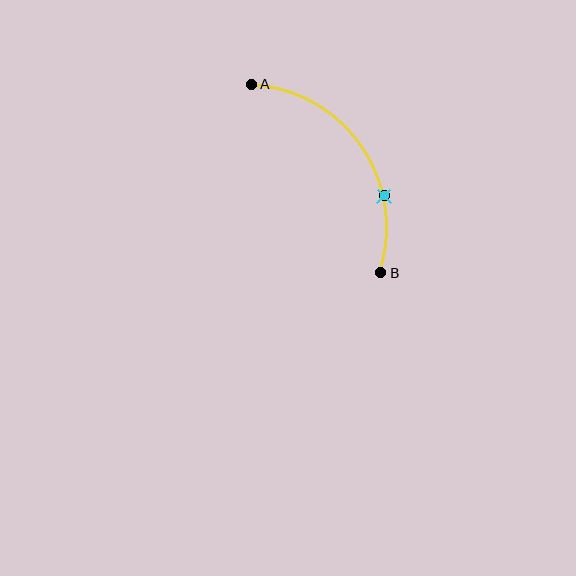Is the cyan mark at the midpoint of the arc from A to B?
No. The cyan mark lies on the arc but is closer to endpoint B. The arc midpoint would be at the point on the curve equidistant along the arc from both A and B.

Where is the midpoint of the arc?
The arc midpoint is the point on the curve farthest from the straight line joining A and B. It sits above and to the right of that line.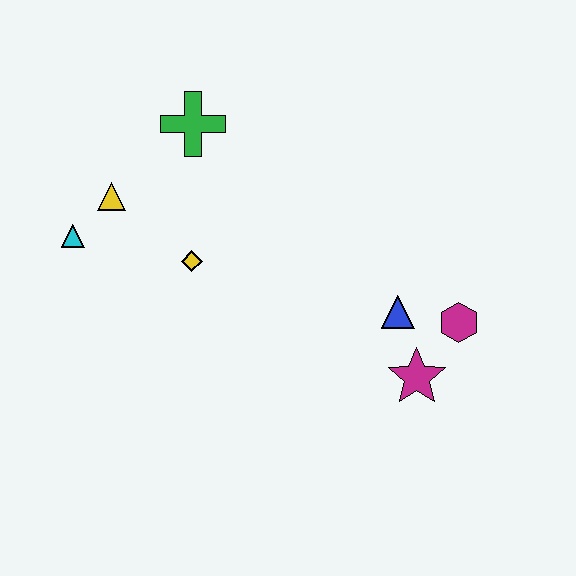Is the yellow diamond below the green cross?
Yes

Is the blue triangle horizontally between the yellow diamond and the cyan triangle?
No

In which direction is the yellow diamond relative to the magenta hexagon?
The yellow diamond is to the left of the magenta hexagon.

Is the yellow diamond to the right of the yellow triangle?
Yes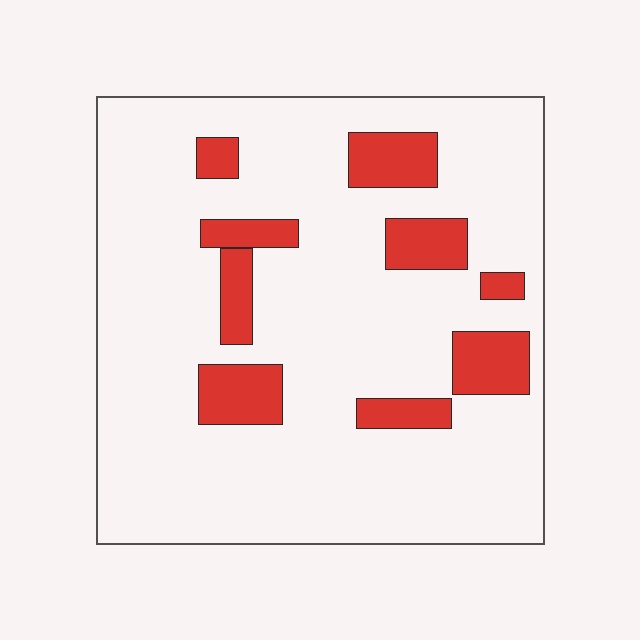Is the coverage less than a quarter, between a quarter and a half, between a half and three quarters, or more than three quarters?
Less than a quarter.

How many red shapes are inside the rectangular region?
9.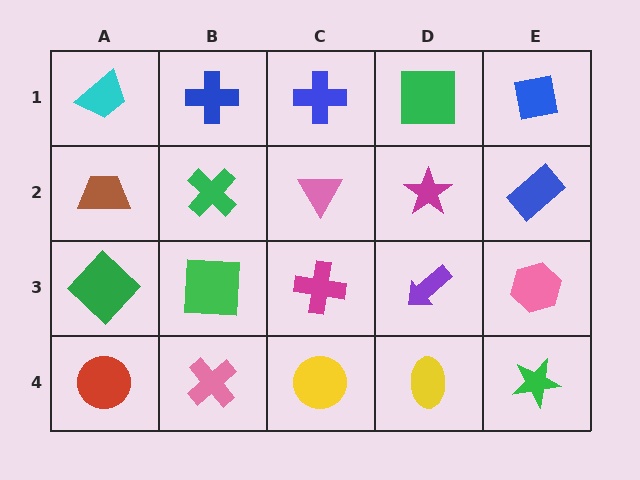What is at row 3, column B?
A green square.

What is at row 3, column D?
A purple arrow.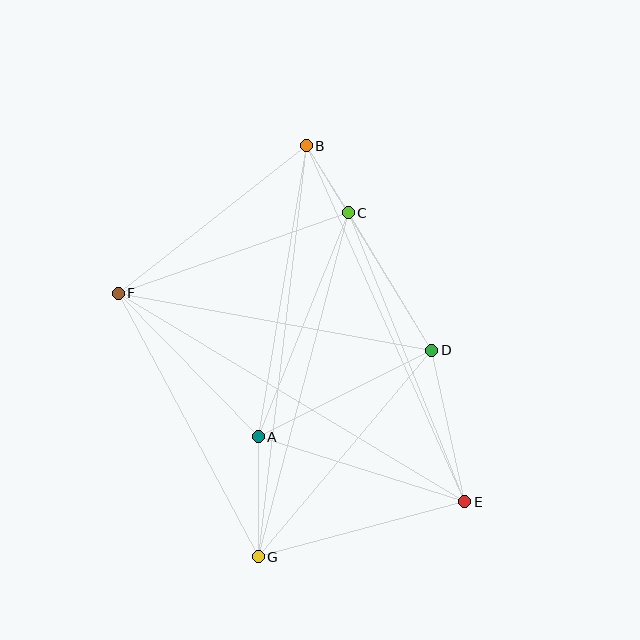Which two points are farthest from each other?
Points B and G are farthest from each other.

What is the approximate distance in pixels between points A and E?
The distance between A and E is approximately 216 pixels.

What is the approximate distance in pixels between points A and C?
The distance between A and C is approximately 241 pixels.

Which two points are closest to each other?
Points B and C are closest to each other.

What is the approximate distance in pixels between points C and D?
The distance between C and D is approximately 161 pixels.